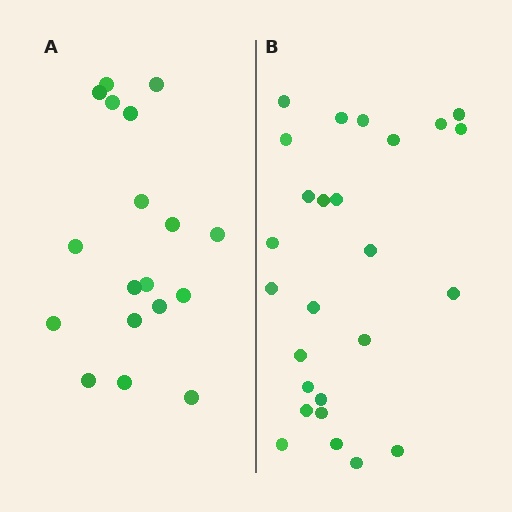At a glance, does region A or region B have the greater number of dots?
Region B (the right region) has more dots.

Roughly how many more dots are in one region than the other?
Region B has roughly 8 or so more dots than region A.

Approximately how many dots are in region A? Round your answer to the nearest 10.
About 20 dots. (The exact count is 18, which rounds to 20.)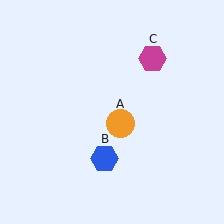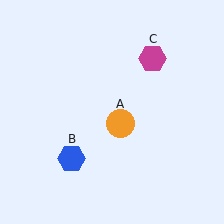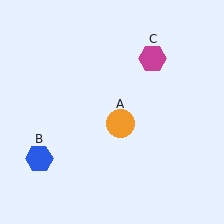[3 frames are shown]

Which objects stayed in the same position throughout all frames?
Orange circle (object A) and magenta hexagon (object C) remained stationary.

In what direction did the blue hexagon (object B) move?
The blue hexagon (object B) moved left.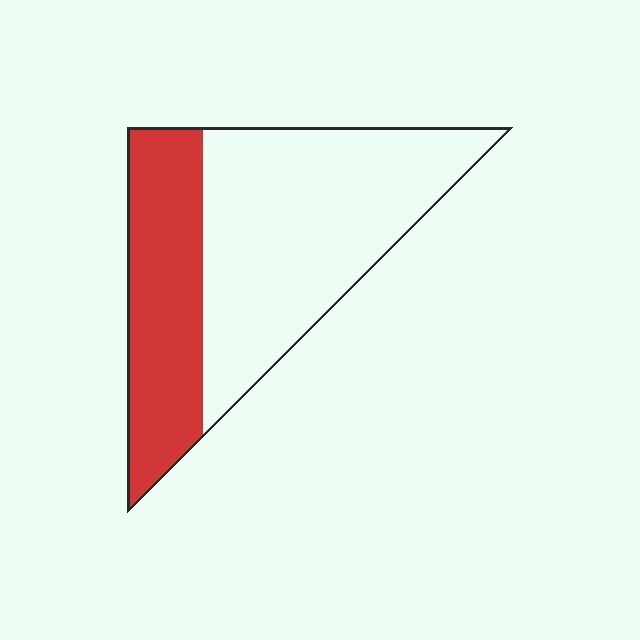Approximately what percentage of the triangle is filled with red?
Approximately 35%.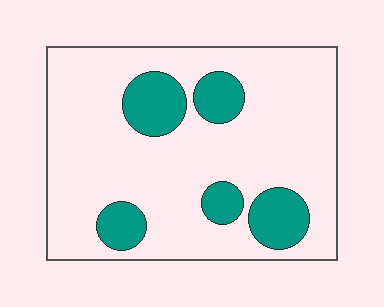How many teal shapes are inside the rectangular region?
5.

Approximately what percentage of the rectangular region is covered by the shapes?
Approximately 20%.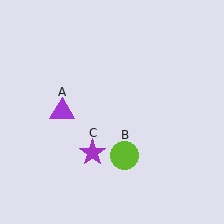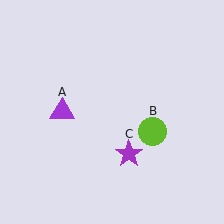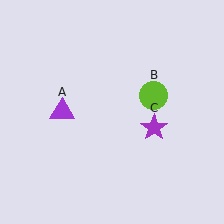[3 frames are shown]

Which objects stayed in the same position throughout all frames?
Purple triangle (object A) remained stationary.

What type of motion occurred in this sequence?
The lime circle (object B), purple star (object C) rotated counterclockwise around the center of the scene.